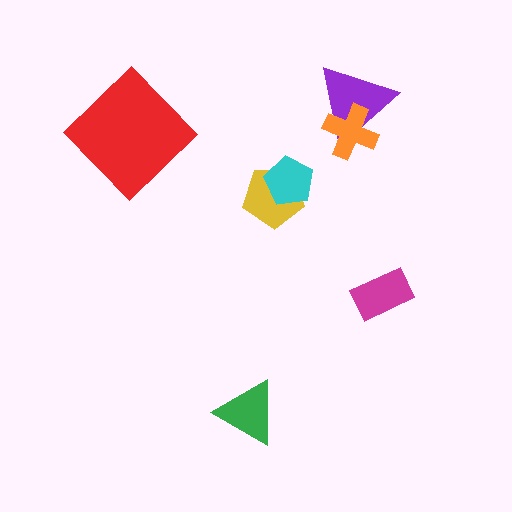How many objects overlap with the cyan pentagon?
1 object overlaps with the cyan pentagon.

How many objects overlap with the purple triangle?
1 object overlaps with the purple triangle.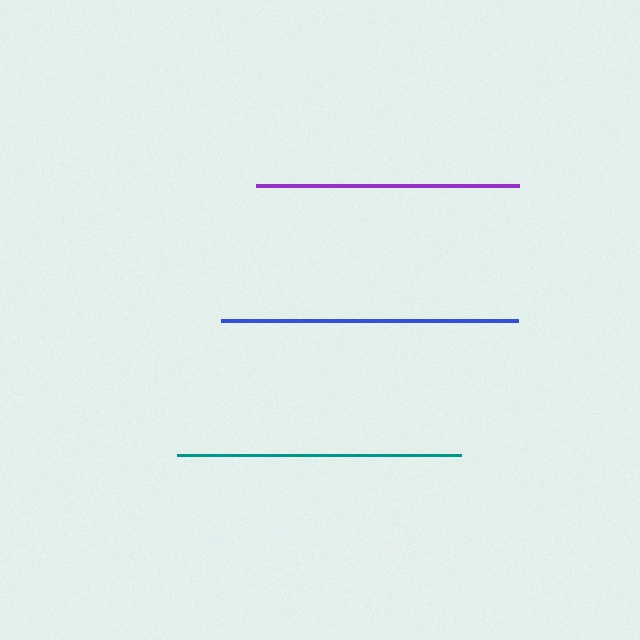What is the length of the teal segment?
The teal segment is approximately 284 pixels long.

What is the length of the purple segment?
The purple segment is approximately 263 pixels long.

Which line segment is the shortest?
The purple line is the shortest at approximately 263 pixels.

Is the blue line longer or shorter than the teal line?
The blue line is longer than the teal line.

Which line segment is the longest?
The blue line is the longest at approximately 297 pixels.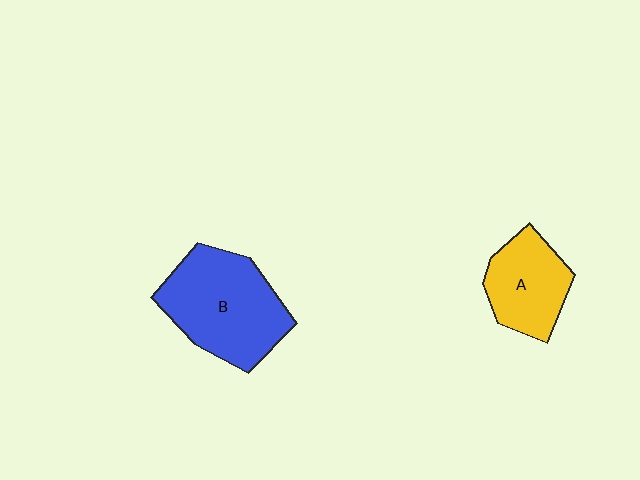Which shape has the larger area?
Shape B (blue).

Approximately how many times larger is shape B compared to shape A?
Approximately 1.6 times.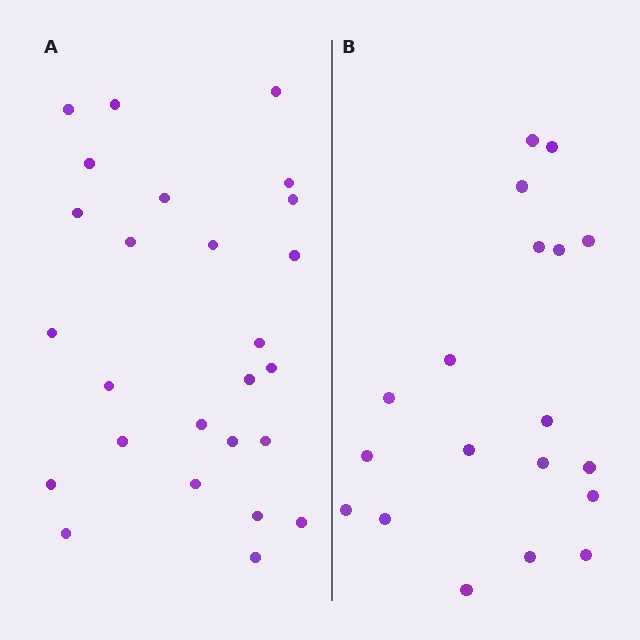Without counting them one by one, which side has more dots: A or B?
Region A (the left region) has more dots.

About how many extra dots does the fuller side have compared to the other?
Region A has roughly 8 or so more dots than region B.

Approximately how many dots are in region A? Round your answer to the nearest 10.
About 30 dots. (The exact count is 26, which rounds to 30.)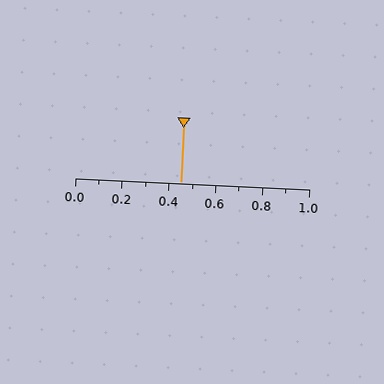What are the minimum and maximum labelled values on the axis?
The axis runs from 0.0 to 1.0.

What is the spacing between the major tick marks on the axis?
The major ticks are spaced 0.2 apart.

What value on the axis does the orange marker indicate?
The marker indicates approximately 0.45.